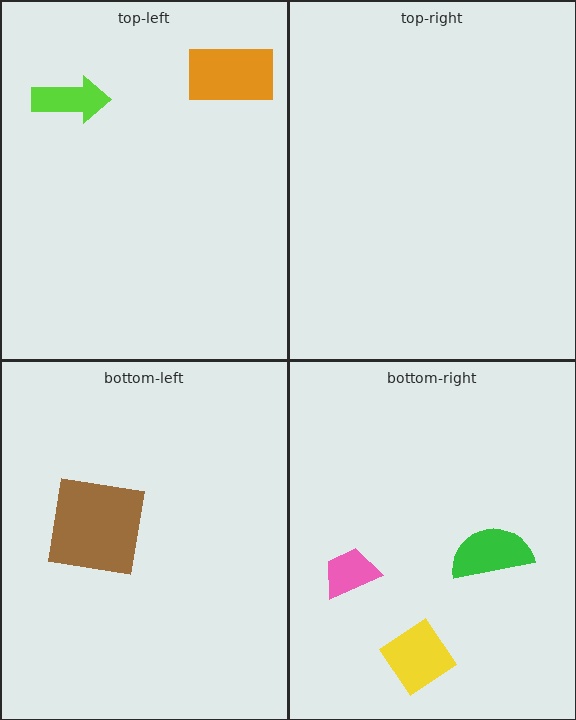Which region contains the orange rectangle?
The top-left region.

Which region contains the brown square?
The bottom-left region.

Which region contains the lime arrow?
The top-left region.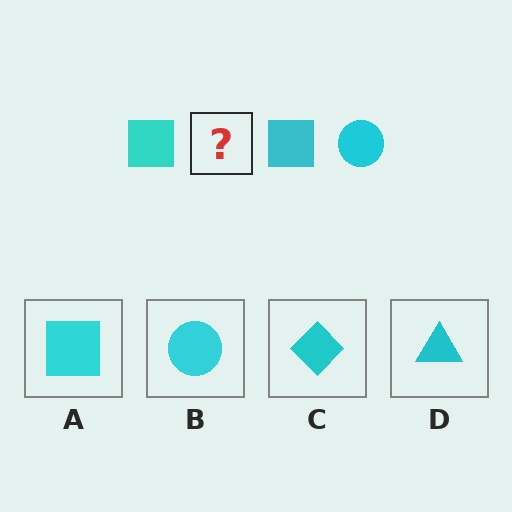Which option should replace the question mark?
Option B.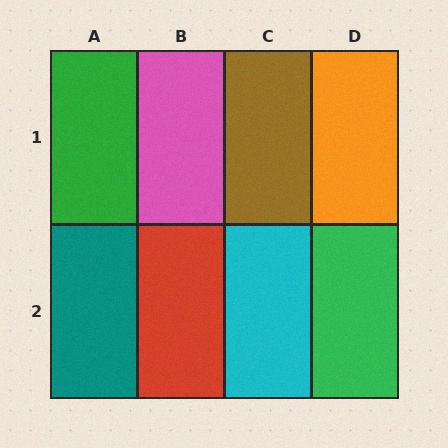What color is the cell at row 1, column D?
Orange.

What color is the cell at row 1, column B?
Pink.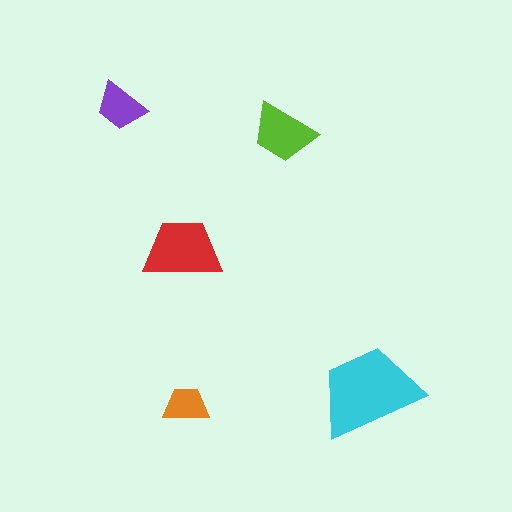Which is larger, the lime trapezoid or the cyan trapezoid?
The cyan one.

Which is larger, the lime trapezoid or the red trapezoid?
The red one.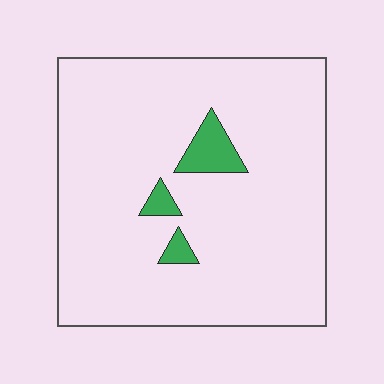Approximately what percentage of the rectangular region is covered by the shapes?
Approximately 5%.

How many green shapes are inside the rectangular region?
3.